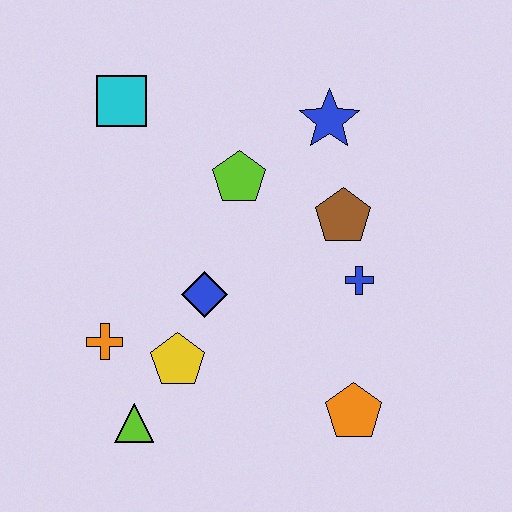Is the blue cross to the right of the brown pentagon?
Yes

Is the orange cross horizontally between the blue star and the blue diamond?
No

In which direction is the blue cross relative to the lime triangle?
The blue cross is to the right of the lime triangle.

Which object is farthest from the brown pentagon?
The lime triangle is farthest from the brown pentagon.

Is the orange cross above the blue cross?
No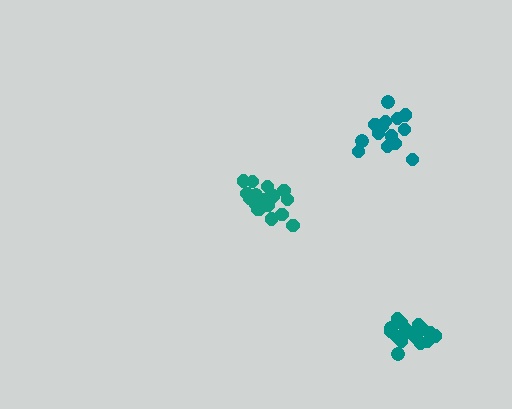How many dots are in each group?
Group 1: 17 dots, Group 2: 17 dots, Group 3: 14 dots (48 total).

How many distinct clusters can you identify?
There are 3 distinct clusters.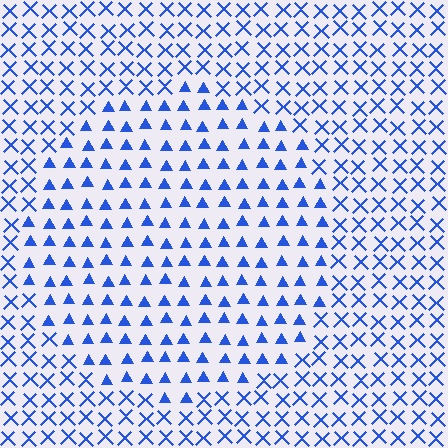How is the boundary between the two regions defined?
The boundary is defined by a change in element shape: triangles inside vs. X marks outside. All elements share the same color and spacing.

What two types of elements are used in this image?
The image uses triangles inside the circle region and X marks outside it.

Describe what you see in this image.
The image is filled with small blue elements arranged in a uniform grid. A circle-shaped region contains triangles, while the surrounding area contains X marks. The boundary is defined purely by the change in element shape.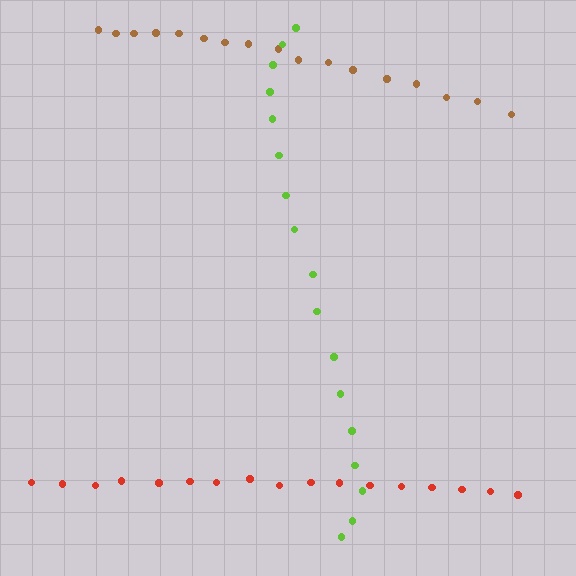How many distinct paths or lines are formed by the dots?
There are 3 distinct paths.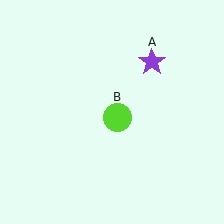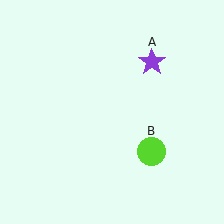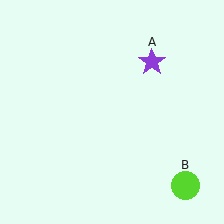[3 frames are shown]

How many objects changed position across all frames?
1 object changed position: lime circle (object B).